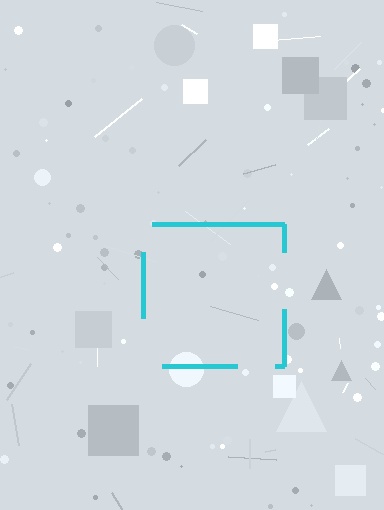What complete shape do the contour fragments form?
The contour fragments form a square.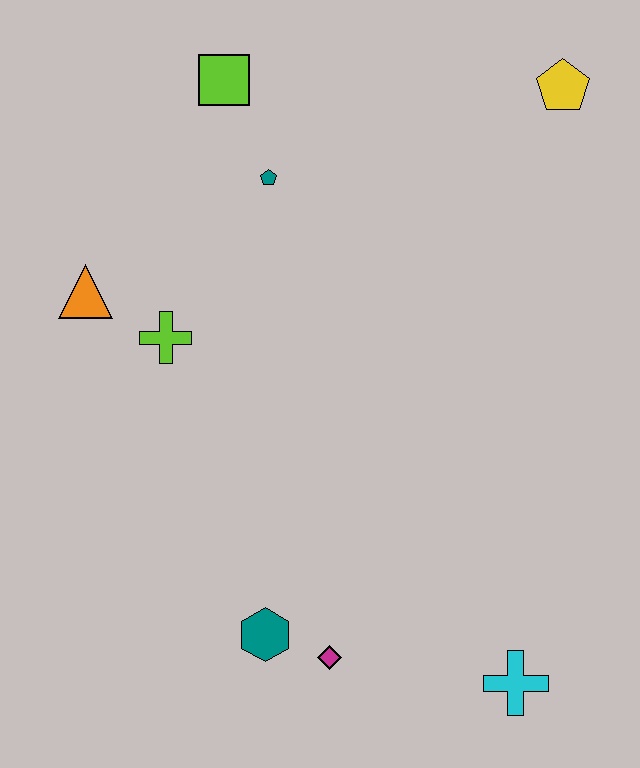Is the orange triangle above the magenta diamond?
Yes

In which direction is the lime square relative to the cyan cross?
The lime square is above the cyan cross.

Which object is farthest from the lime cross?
The cyan cross is farthest from the lime cross.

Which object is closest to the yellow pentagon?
The teal pentagon is closest to the yellow pentagon.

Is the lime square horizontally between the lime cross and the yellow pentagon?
Yes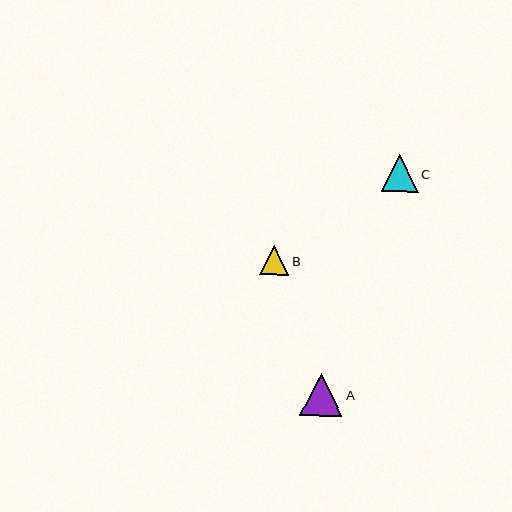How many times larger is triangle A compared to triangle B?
Triangle A is approximately 1.5 times the size of triangle B.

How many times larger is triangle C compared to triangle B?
Triangle C is approximately 1.3 times the size of triangle B.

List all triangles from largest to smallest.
From largest to smallest: A, C, B.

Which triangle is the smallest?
Triangle B is the smallest with a size of approximately 29 pixels.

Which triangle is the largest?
Triangle A is the largest with a size of approximately 43 pixels.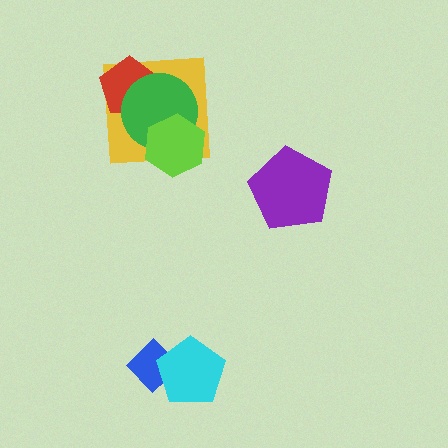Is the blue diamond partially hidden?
Yes, it is partially covered by another shape.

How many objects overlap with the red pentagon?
2 objects overlap with the red pentagon.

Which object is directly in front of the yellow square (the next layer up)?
The red pentagon is directly in front of the yellow square.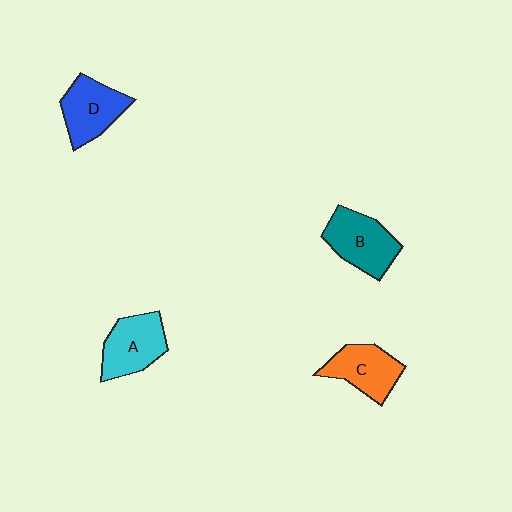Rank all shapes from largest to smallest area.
From largest to smallest: B (teal), A (cyan), D (blue), C (orange).